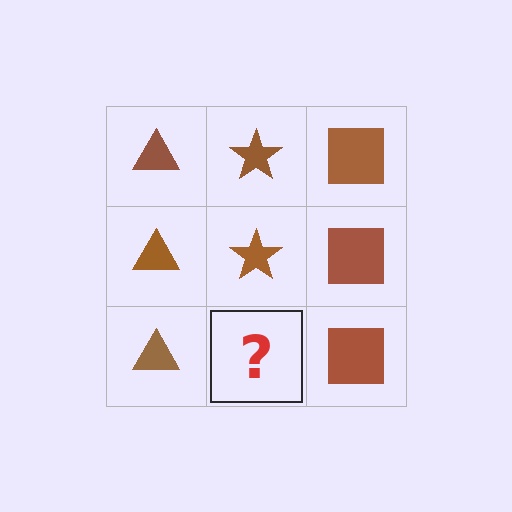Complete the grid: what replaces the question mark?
The question mark should be replaced with a brown star.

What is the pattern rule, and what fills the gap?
The rule is that each column has a consistent shape. The gap should be filled with a brown star.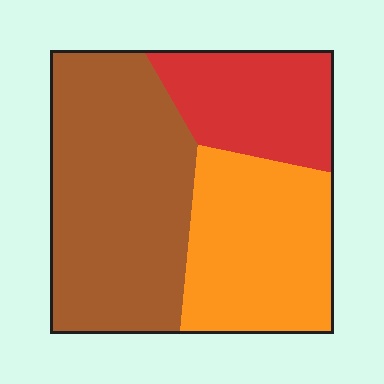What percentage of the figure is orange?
Orange takes up between a quarter and a half of the figure.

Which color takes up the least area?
Red, at roughly 20%.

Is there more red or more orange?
Orange.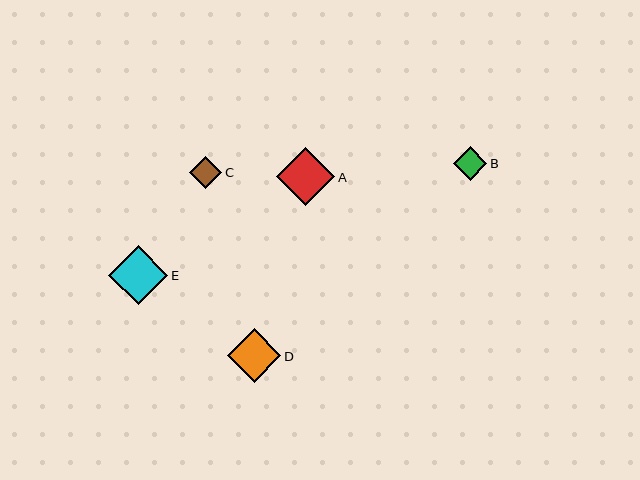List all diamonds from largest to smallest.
From largest to smallest: E, A, D, B, C.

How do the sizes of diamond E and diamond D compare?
Diamond E and diamond D are approximately the same size.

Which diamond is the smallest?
Diamond C is the smallest with a size of approximately 32 pixels.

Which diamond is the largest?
Diamond E is the largest with a size of approximately 59 pixels.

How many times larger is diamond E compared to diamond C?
Diamond E is approximately 1.8 times the size of diamond C.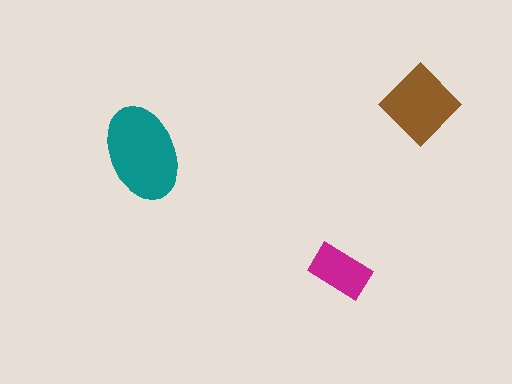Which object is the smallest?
The magenta rectangle.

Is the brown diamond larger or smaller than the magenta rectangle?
Larger.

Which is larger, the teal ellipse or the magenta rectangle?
The teal ellipse.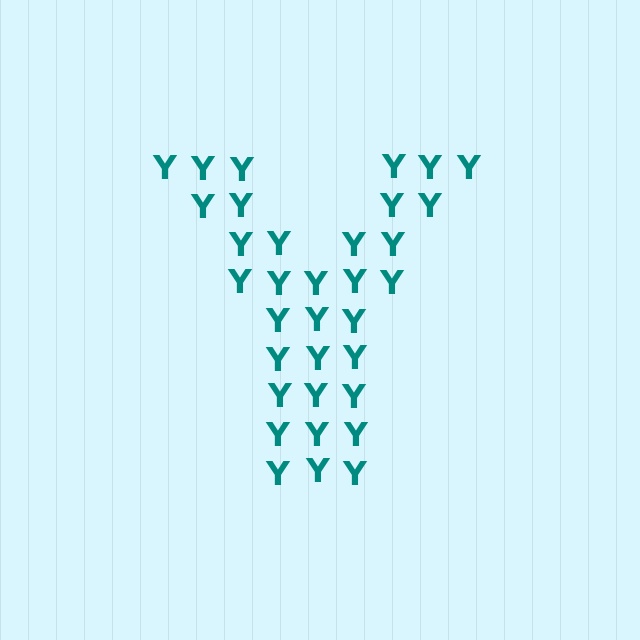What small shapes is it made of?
It is made of small letter Y's.